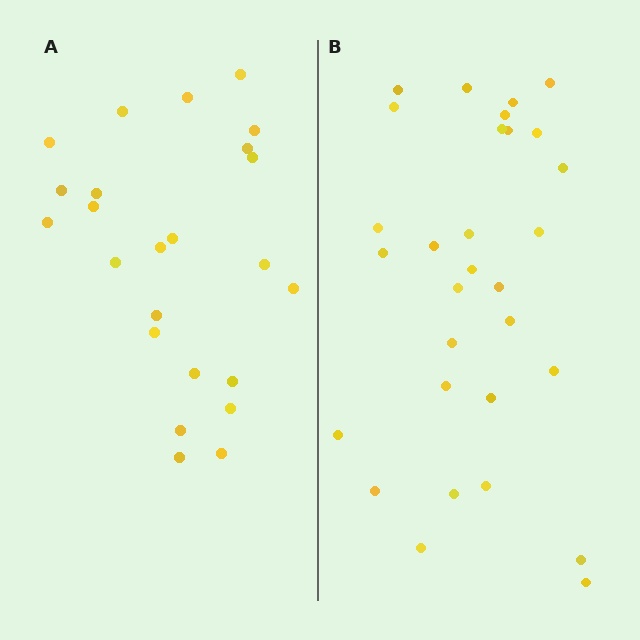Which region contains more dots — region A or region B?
Region B (the right region) has more dots.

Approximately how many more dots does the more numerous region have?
Region B has about 6 more dots than region A.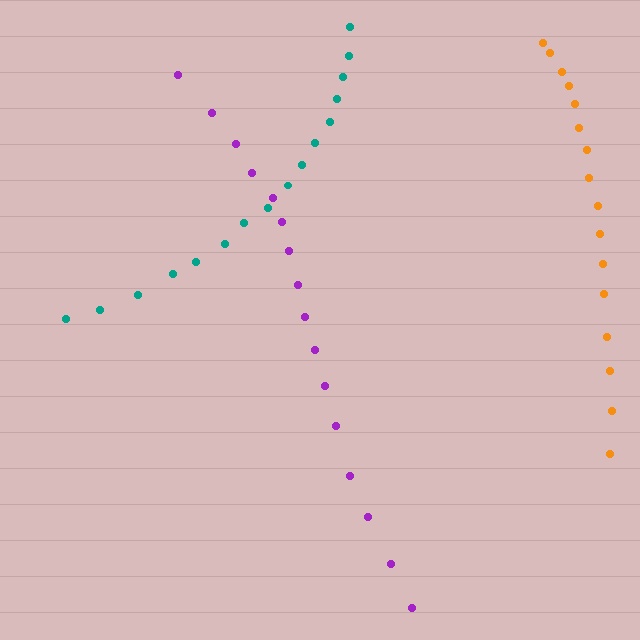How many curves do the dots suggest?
There are 3 distinct paths.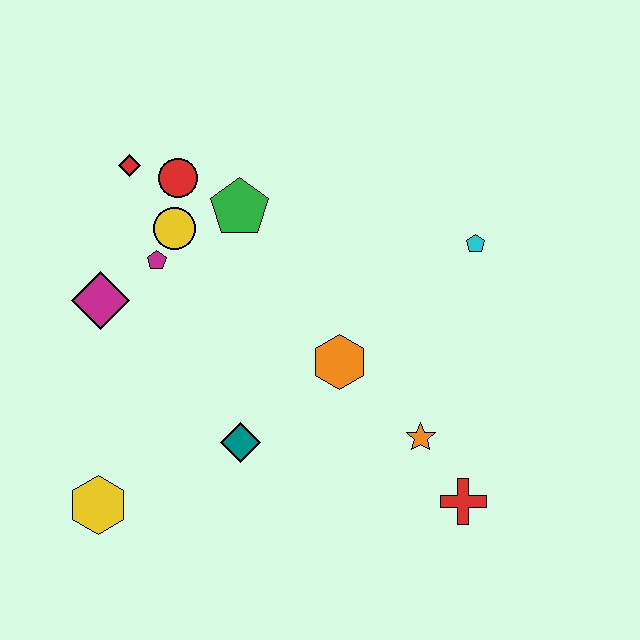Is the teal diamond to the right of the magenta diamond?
Yes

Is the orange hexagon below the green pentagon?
Yes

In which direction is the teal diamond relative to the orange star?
The teal diamond is to the left of the orange star.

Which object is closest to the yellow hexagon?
The teal diamond is closest to the yellow hexagon.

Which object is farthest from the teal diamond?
The cyan pentagon is farthest from the teal diamond.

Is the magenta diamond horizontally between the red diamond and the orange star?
No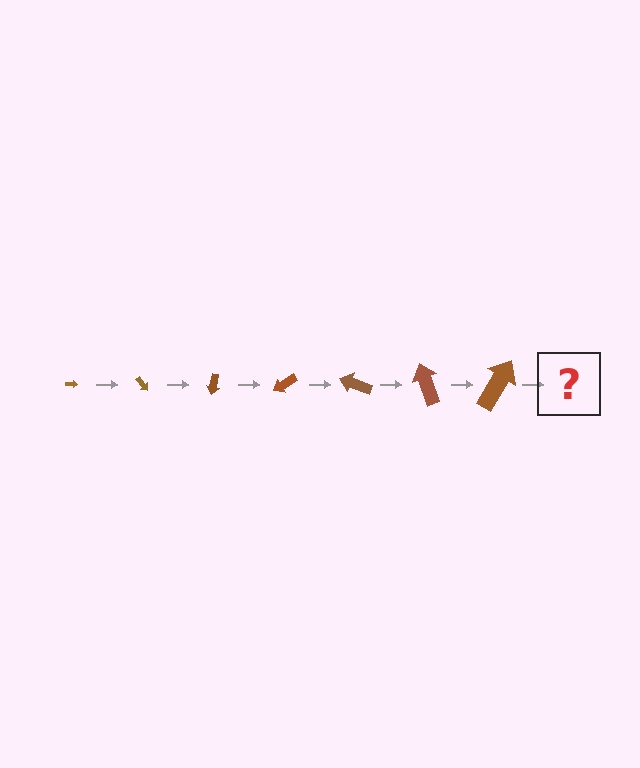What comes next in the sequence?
The next element should be an arrow, larger than the previous one and rotated 350 degrees from the start.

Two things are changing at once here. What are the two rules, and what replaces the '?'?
The two rules are that the arrow grows larger each step and it rotates 50 degrees each step. The '?' should be an arrow, larger than the previous one and rotated 350 degrees from the start.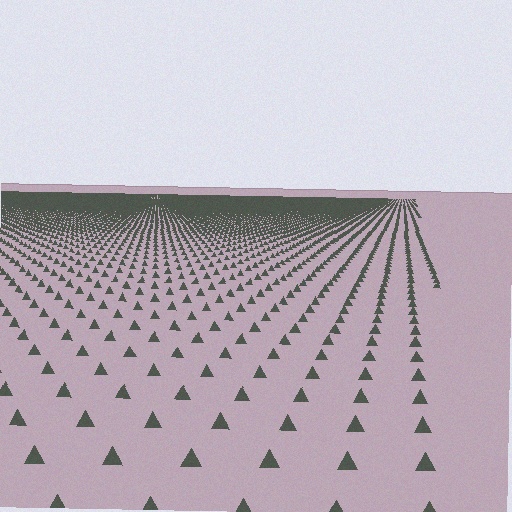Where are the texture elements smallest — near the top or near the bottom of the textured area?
Near the top.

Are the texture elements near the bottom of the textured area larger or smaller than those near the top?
Larger. Near the bottom, elements are closer to the viewer and appear at a bigger on-screen size.